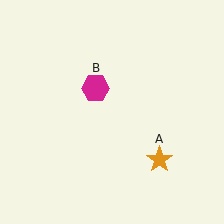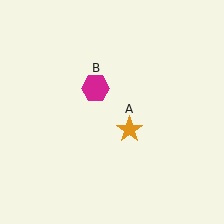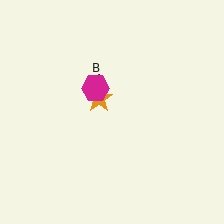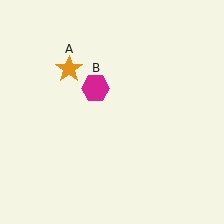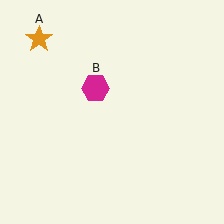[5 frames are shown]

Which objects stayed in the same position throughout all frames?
Magenta hexagon (object B) remained stationary.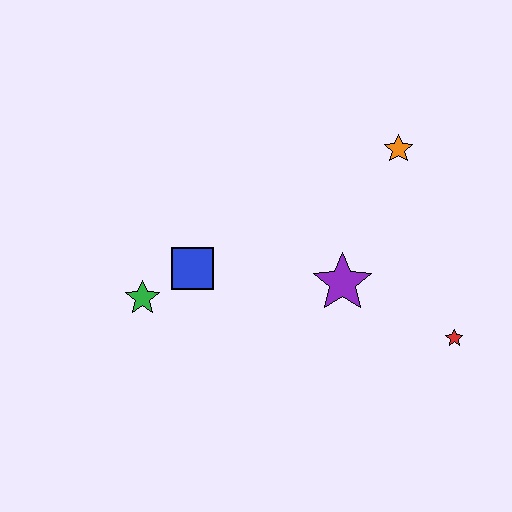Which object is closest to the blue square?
The green star is closest to the blue square.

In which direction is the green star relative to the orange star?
The green star is to the left of the orange star.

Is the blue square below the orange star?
Yes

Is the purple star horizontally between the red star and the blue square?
Yes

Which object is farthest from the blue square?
The red star is farthest from the blue square.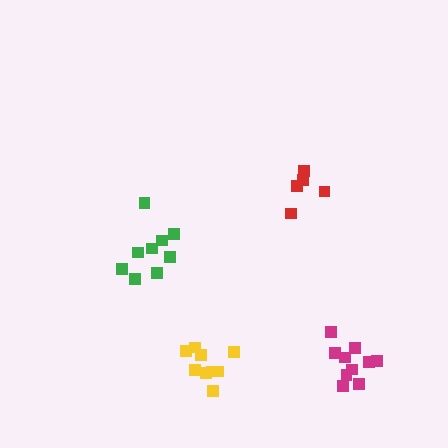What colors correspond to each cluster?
The clusters are colored: yellow, magenta, red, green.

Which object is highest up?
The red cluster is topmost.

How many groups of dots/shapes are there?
There are 4 groups.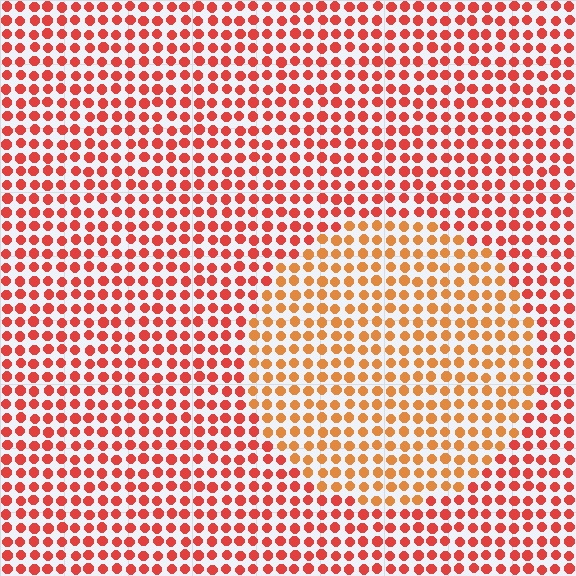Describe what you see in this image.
The image is filled with small red elements in a uniform arrangement. A circle-shaped region is visible where the elements are tinted to a slightly different hue, forming a subtle color boundary.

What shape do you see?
I see a circle.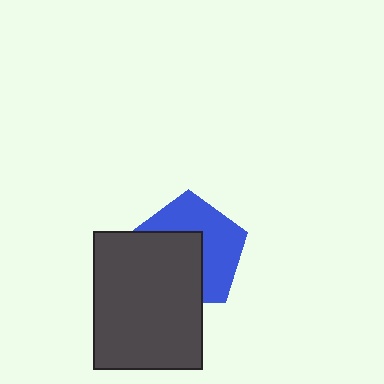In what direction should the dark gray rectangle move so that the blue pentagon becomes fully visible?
The dark gray rectangle should move toward the lower-left. That is the shortest direction to clear the overlap and leave the blue pentagon fully visible.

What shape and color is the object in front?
The object in front is a dark gray rectangle.